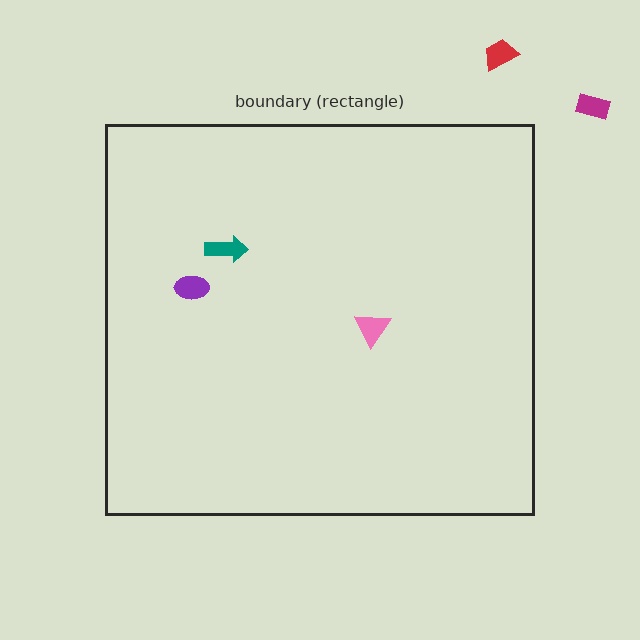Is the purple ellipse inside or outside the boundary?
Inside.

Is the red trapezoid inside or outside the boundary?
Outside.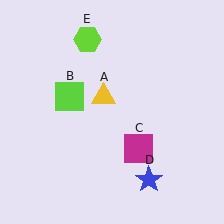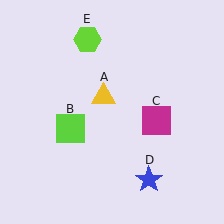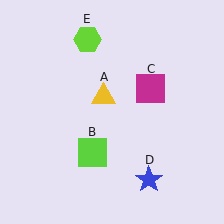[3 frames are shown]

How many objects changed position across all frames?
2 objects changed position: lime square (object B), magenta square (object C).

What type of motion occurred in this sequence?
The lime square (object B), magenta square (object C) rotated counterclockwise around the center of the scene.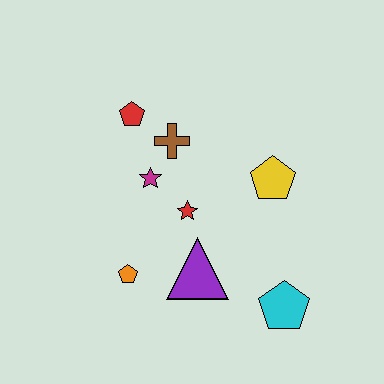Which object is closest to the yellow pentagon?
The red star is closest to the yellow pentagon.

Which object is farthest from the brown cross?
The cyan pentagon is farthest from the brown cross.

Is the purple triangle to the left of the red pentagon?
No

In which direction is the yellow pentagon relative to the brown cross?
The yellow pentagon is to the right of the brown cross.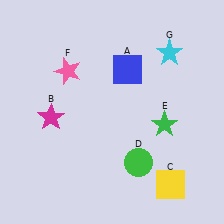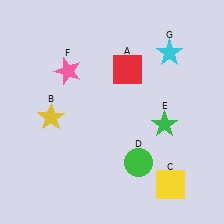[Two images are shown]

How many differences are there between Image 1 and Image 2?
There are 2 differences between the two images.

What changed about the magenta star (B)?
In Image 1, B is magenta. In Image 2, it changed to yellow.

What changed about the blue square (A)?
In Image 1, A is blue. In Image 2, it changed to red.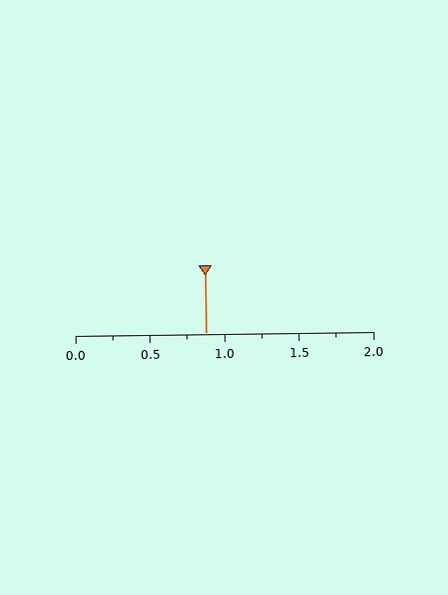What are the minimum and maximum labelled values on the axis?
The axis runs from 0.0 to 2.0.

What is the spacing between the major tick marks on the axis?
The major ticks are spaced 0.5 apart.